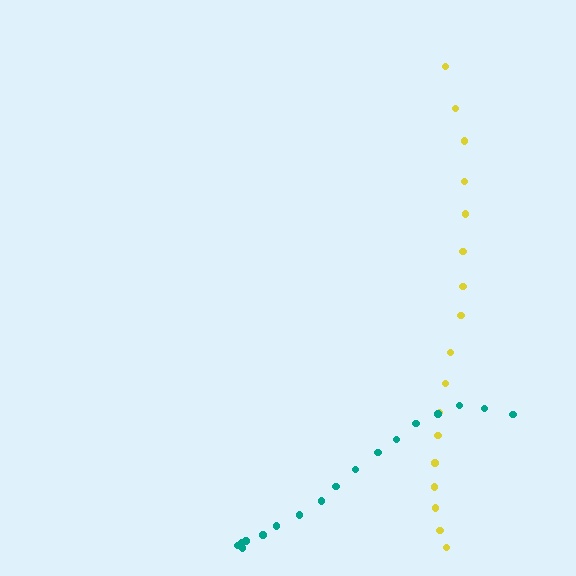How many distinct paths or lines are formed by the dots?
There are 2 distinct paths.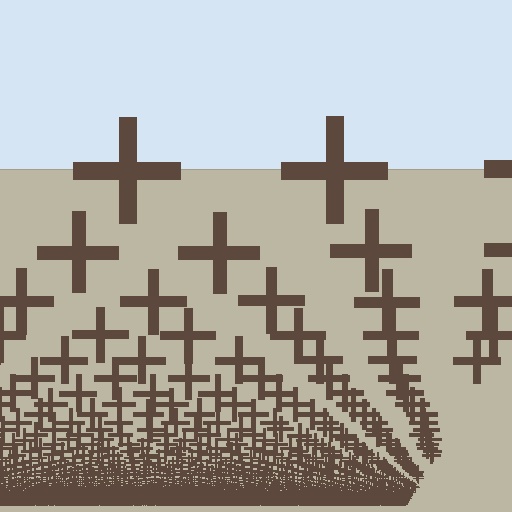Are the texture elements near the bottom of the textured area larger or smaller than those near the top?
Smaller. The gradient is inverted — elements near the bottom are smaller and denser.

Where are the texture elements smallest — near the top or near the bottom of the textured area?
Near the bottom.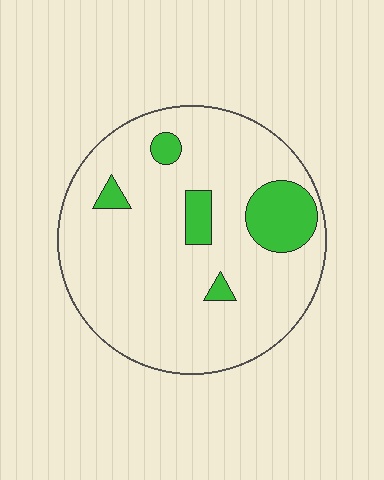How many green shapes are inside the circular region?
5.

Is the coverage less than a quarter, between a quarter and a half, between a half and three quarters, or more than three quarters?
Less than a quarter.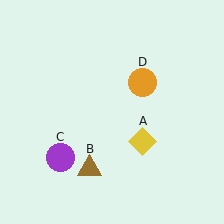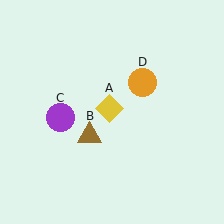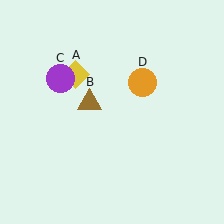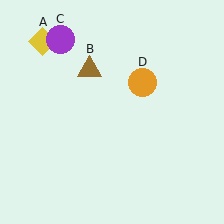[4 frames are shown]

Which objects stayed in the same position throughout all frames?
Orange circle (object D) remained stationary.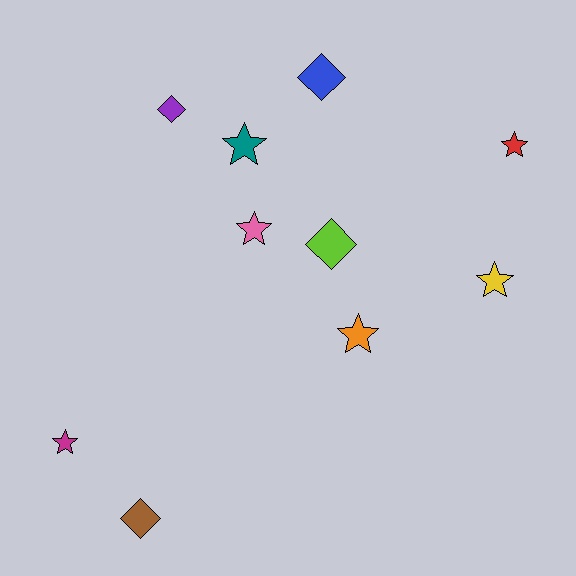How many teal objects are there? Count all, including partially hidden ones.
There is 1 teal object.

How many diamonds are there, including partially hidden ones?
There are 4 diamonds.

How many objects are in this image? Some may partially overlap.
There are 10 objects.